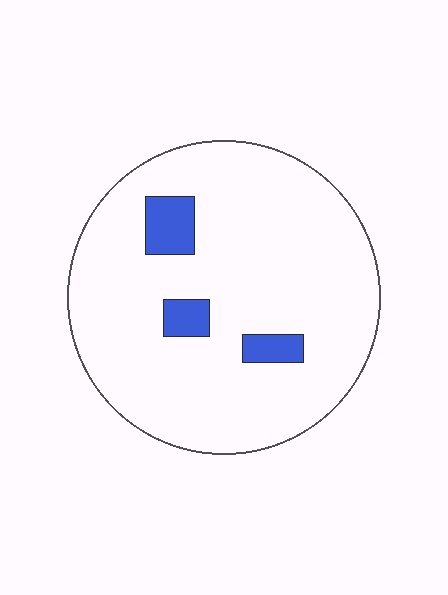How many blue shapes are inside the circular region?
3.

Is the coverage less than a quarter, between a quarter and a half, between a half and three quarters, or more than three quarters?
Less than a quarter.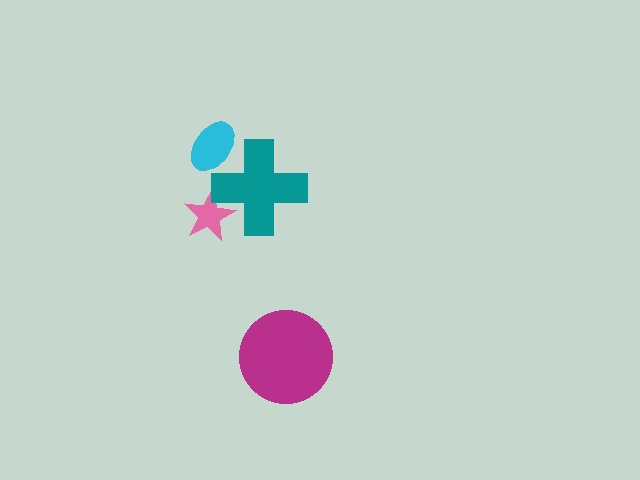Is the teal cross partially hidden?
Yes, it is partially covered by another shape.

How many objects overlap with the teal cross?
2 objects overlap with the teal cross.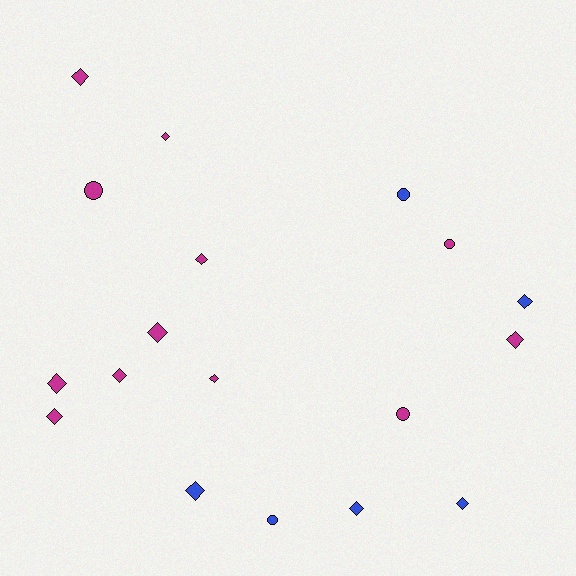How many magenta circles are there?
There are 3 magenta circles.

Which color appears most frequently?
Magenta, with 12 objects.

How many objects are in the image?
There are 18 objects.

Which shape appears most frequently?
Diamond, with 13 objects.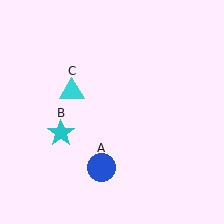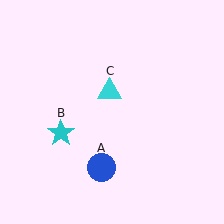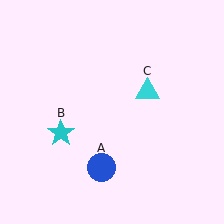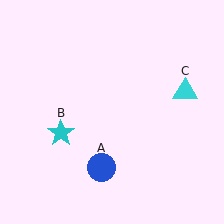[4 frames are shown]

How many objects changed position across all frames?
1 object changed position: cyan triangle (object C).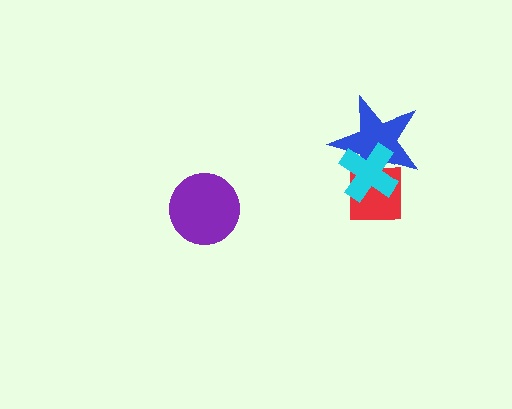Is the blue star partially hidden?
Yes, it is partially covered by another shape.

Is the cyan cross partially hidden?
No, no other shape covers it.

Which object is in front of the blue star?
The cyan cross is in front of the blue star.